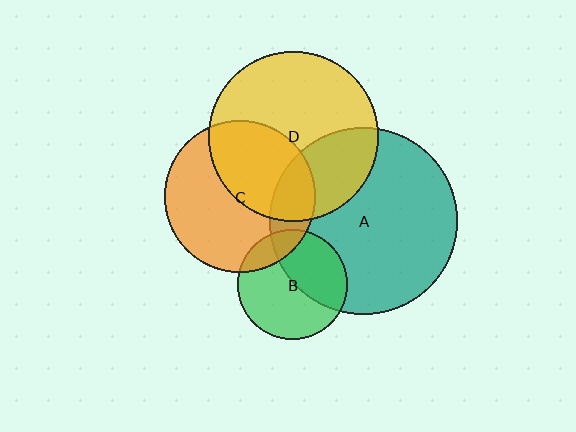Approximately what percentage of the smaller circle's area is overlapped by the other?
Approximately 45%.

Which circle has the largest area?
Circle A (teal).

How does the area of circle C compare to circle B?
Approximately 1.9 times.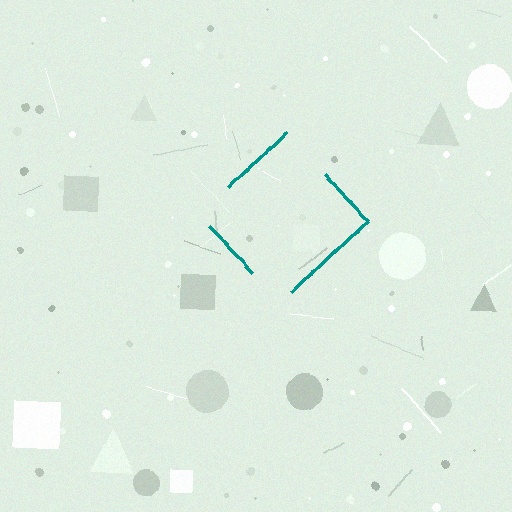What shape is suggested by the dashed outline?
The dashed outline suggests a diamond.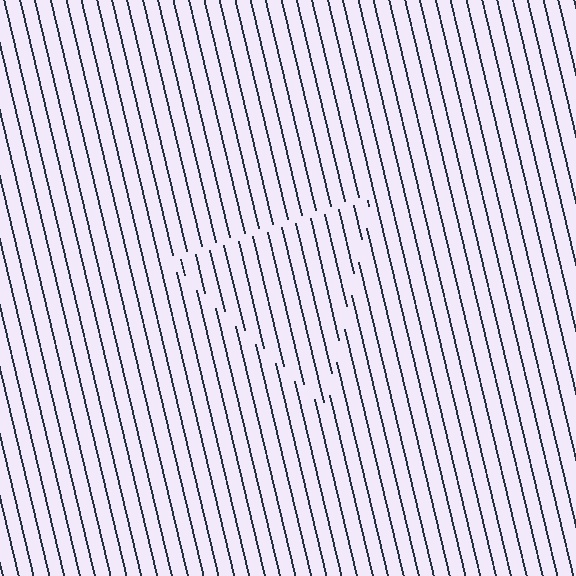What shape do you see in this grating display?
An illusory triangle. The interior of the shape contains the same grating, shifted by half a period — the contour is defined by the phase discontinuity where line-ends from the inner and outer gratings abut.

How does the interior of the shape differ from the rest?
The interior of the shape contains the same grating, shifted by half a period — the contour is defined by the phase discontinuity where line-ends from the inner and outer gratings abut.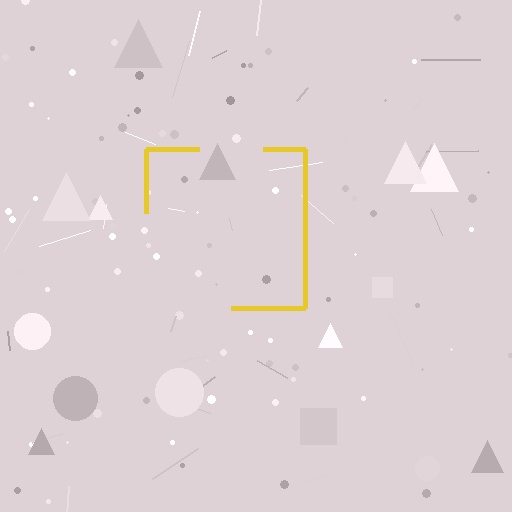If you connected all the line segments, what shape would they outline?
They would outline a square.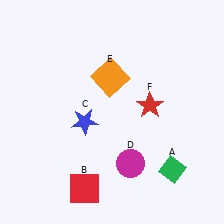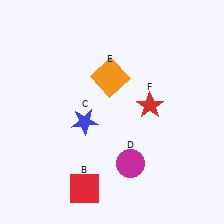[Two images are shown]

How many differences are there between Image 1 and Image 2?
There is 1 difference between the two images.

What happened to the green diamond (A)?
The green diamond (A) was removed in Image 2. It was in the bottom-right area of Image 1.